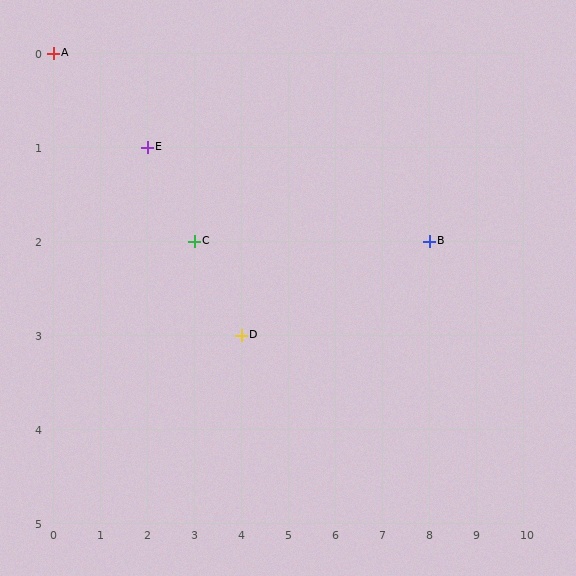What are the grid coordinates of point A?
Point A is at grid coordinates (0, 0).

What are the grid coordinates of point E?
Point E is at grid coordinates (2, 1).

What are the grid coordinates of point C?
Point C is at grid coordinates (3, 2).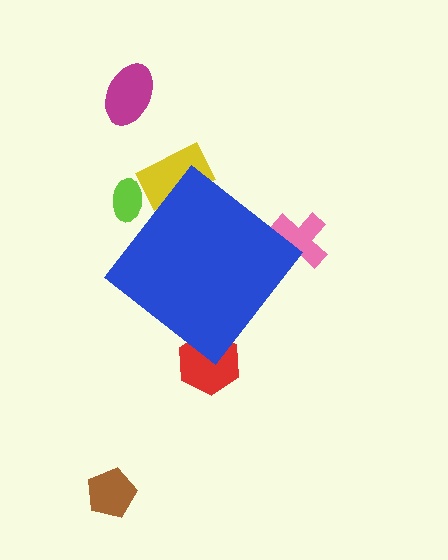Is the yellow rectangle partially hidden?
Yes, the yellow rectangle is partially hidden behind the blue diamond.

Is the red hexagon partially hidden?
Yes, the red hexagon is partially hidden behind the blue diamond.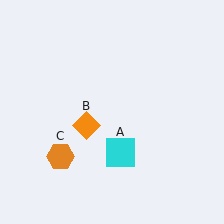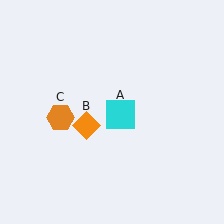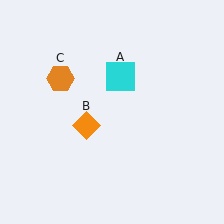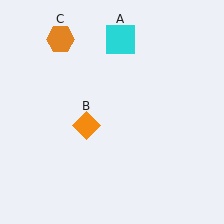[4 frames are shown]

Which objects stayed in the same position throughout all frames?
Orange diamond (object B) remained stationary.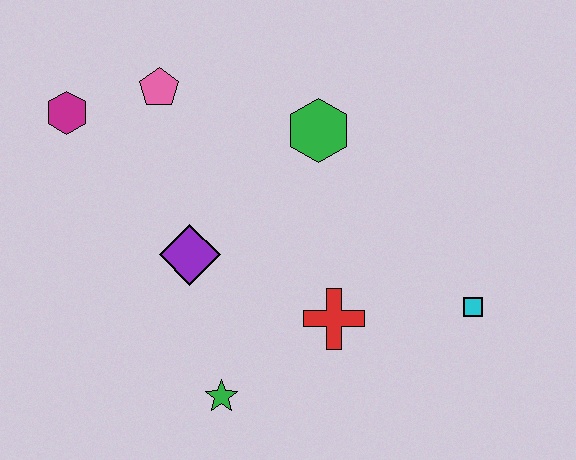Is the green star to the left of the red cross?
Yes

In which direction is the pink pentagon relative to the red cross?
The pink pentagon is above the red cross.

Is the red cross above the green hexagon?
No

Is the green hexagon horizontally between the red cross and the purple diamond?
Yes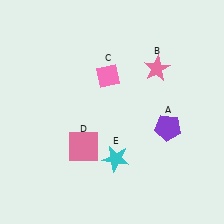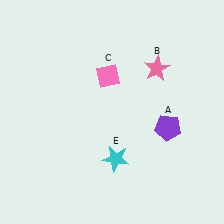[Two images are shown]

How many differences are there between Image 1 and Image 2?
There is 1 difference between the two images.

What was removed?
The pink square (D) was removed in Image 2.